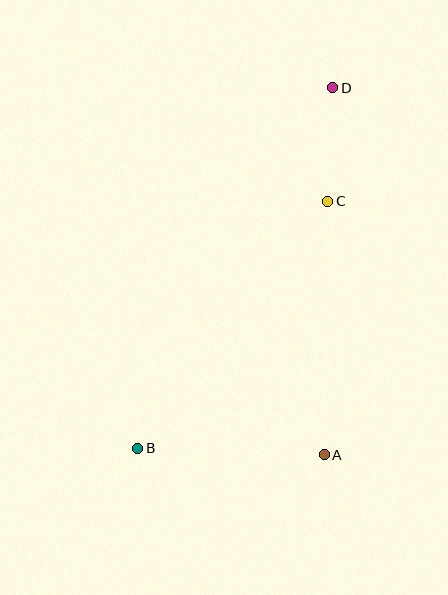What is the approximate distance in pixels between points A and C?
The distance between A and C is approximately 254 pixels.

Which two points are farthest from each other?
Points B and D are farthest from each other.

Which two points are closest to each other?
Points C and D are closest to each other.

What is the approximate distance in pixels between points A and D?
The distance between A and D is approximately 367 pixels.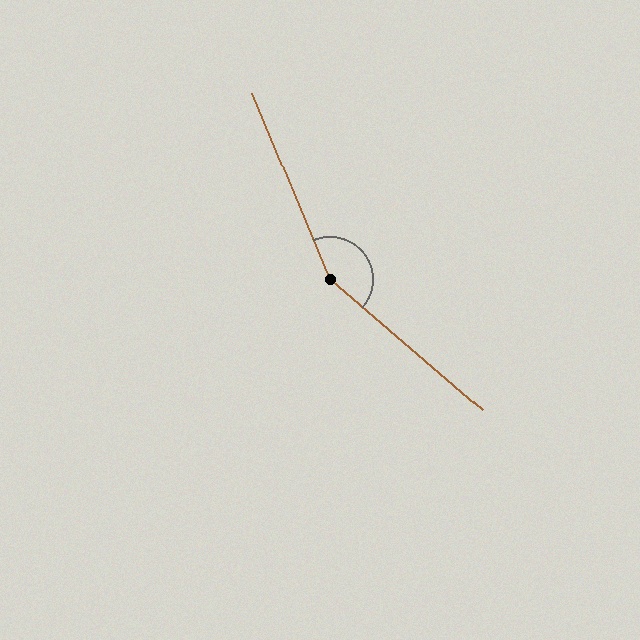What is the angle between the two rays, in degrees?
Approximately 153 degrees.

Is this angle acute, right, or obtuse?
It is obtuse.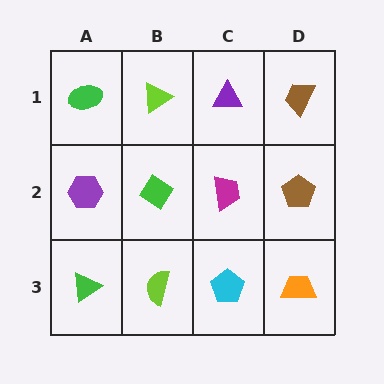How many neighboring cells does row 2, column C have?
4.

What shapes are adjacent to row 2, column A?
A green ellipse (row 1, column A), a green triangle (row 3, column A), a green diamond (row 2, column B).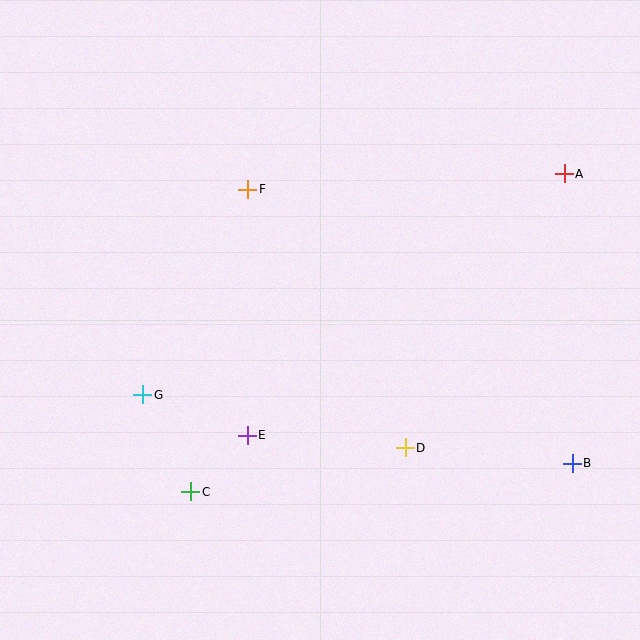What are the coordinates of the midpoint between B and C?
The midpoint between B and C is at (381, 478).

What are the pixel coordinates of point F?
Point F is at (248, 189).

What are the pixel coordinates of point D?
Point D is at (405, 448).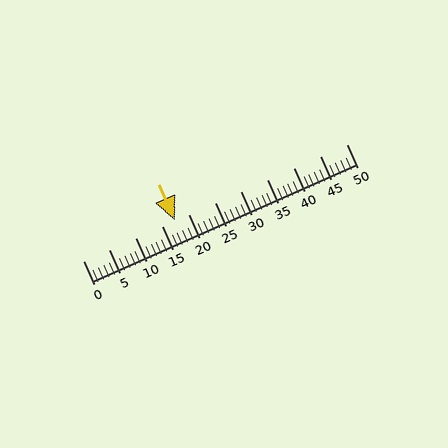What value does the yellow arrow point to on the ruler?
The yellow arrow points to approximately 18.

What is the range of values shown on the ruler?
The ruler shows values from 0 to 50.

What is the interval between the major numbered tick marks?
The major tick marks are spaced 5 units apart.